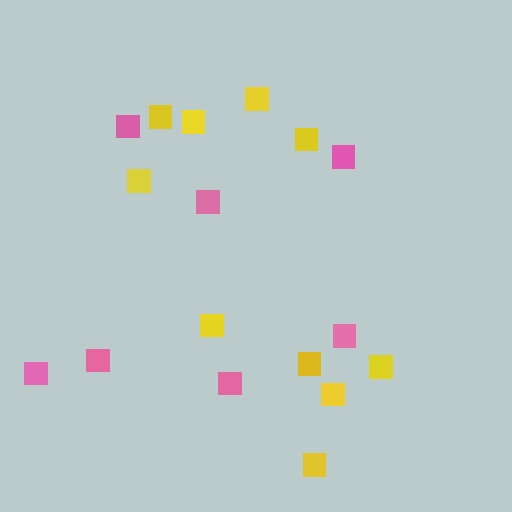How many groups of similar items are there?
There are 2 groups: one group of pink squares (7) and one group of yellow squares (10).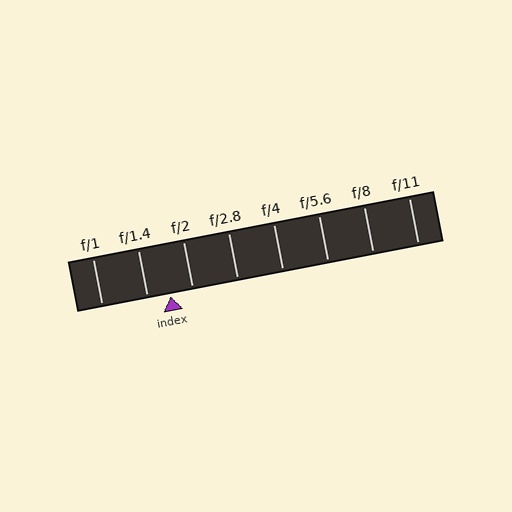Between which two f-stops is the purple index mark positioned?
The index mark is between f/1.4 and f/2.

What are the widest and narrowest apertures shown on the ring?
The widest aperture shown is f/1 and the narrowest is f/11.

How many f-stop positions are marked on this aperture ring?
There are 8 f-stop positions marked.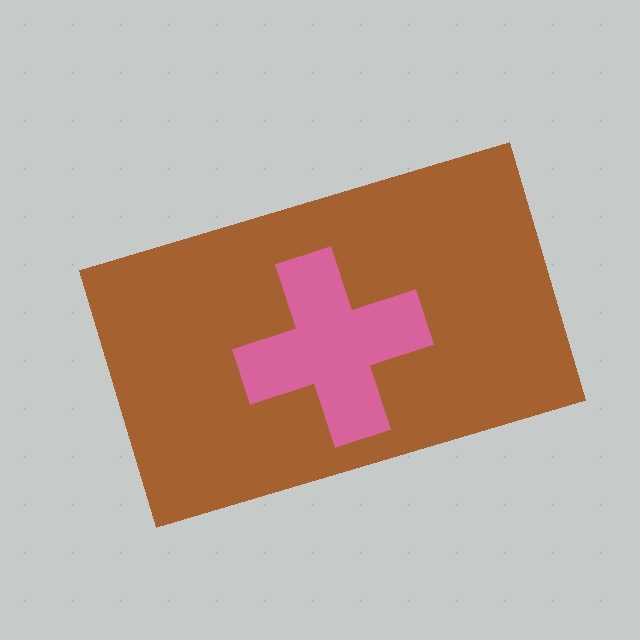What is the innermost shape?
The pink cross.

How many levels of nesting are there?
2.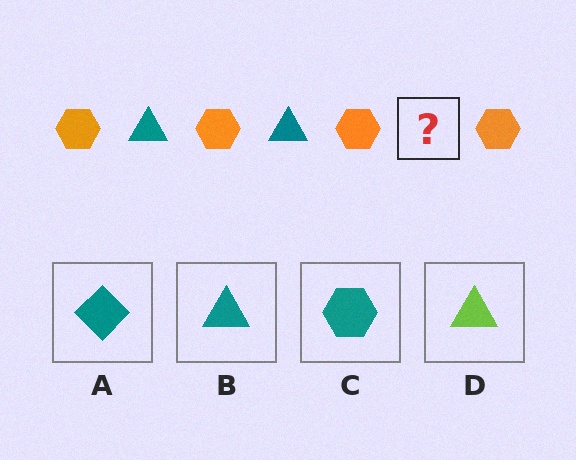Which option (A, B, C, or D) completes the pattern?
B.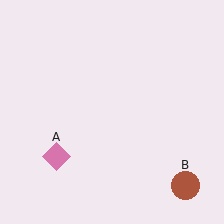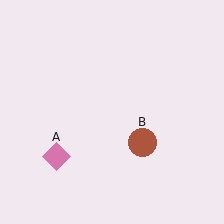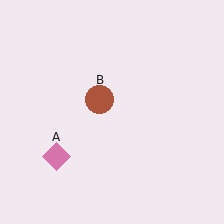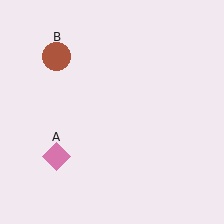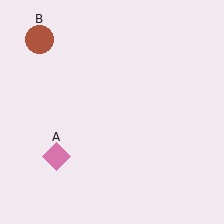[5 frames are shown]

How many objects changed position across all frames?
1 object changed position: brown circle (object B).